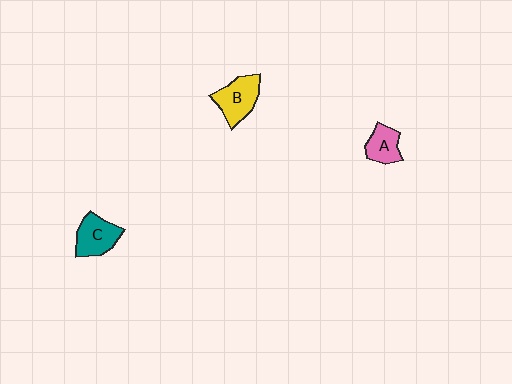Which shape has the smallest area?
Shape A (pink).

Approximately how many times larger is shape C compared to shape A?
Approximately 1.3 times.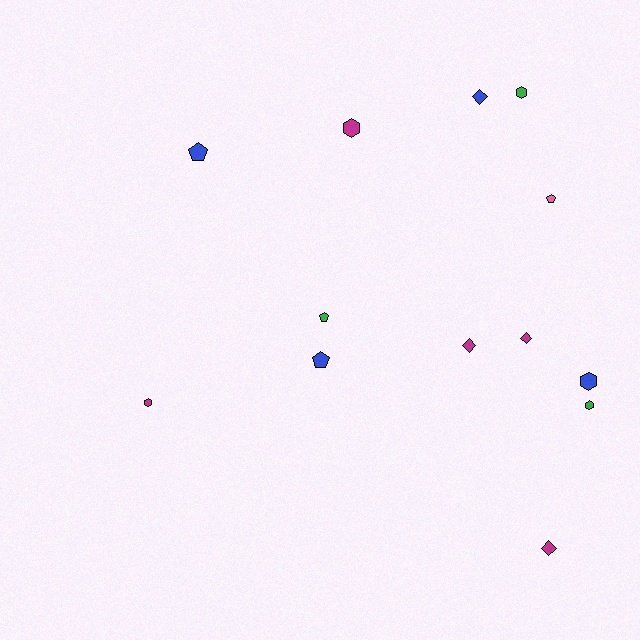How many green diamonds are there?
There are no green diamonds.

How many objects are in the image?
There are 13 objects.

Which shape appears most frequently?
Hexagon, with 5 objects.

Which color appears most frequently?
Magenta, with 5 objects.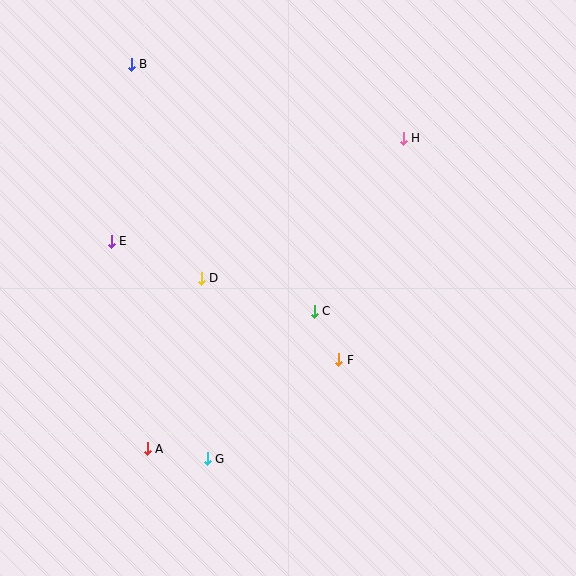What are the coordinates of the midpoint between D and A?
The midpoint between D and A is at (174, 364).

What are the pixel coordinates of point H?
Point H is at (403, 138).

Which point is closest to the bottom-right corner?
Point F is closest to the bottom-right corner.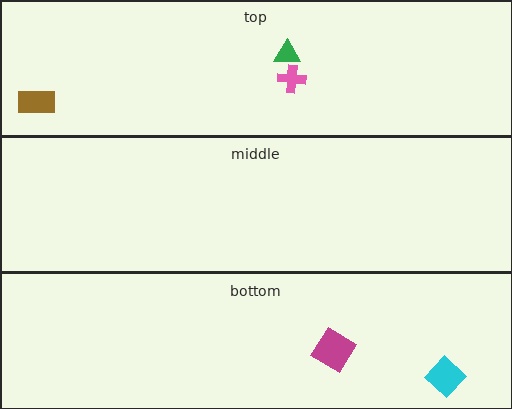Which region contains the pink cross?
The top region.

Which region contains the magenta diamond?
The bottom region.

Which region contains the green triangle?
The top region.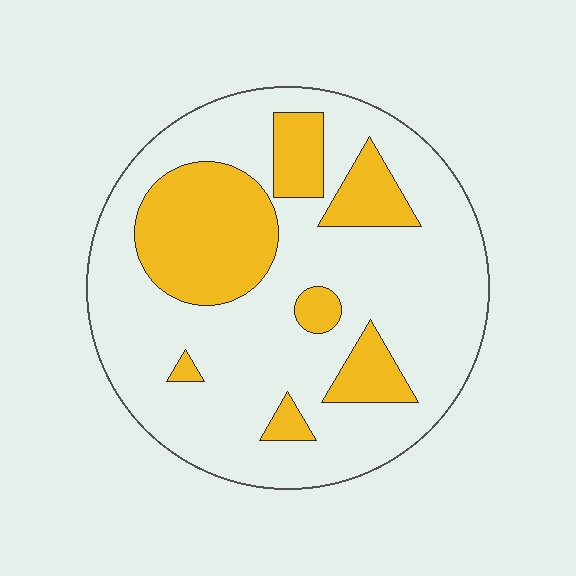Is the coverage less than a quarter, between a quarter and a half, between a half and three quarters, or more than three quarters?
Between a quarter and a half.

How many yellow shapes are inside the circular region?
7.